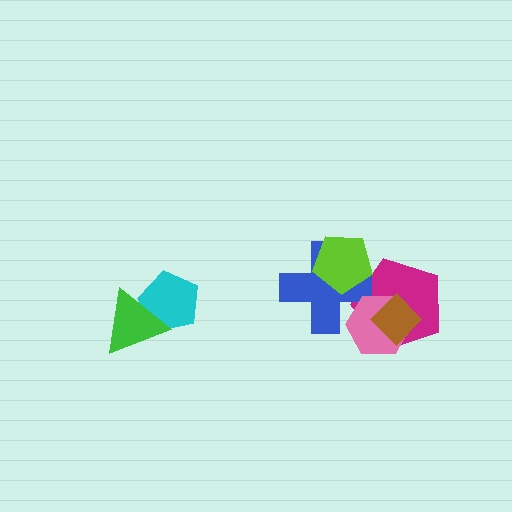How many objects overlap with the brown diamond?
2 objects overlap with the brown diamond.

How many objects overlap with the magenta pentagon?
4 objects overlap with the magenta pentagon.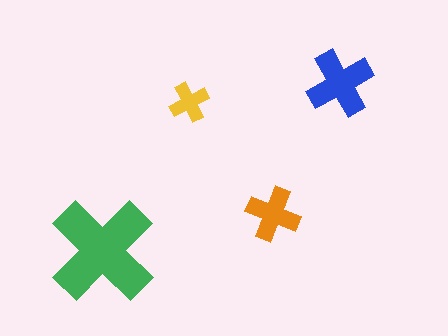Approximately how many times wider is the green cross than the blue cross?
About 1.5 times wider.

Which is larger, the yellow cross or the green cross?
The green one.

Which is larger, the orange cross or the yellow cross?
The orange one.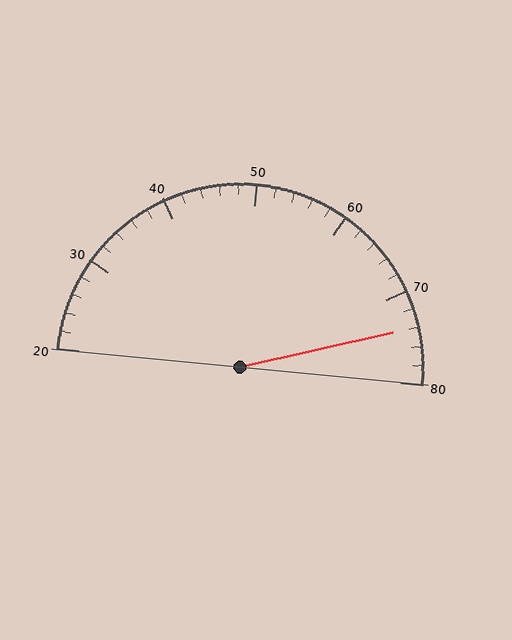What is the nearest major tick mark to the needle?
The nearest major tick mark is 70.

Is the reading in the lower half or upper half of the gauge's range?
The reading is in the upper half of the range (20 to 80).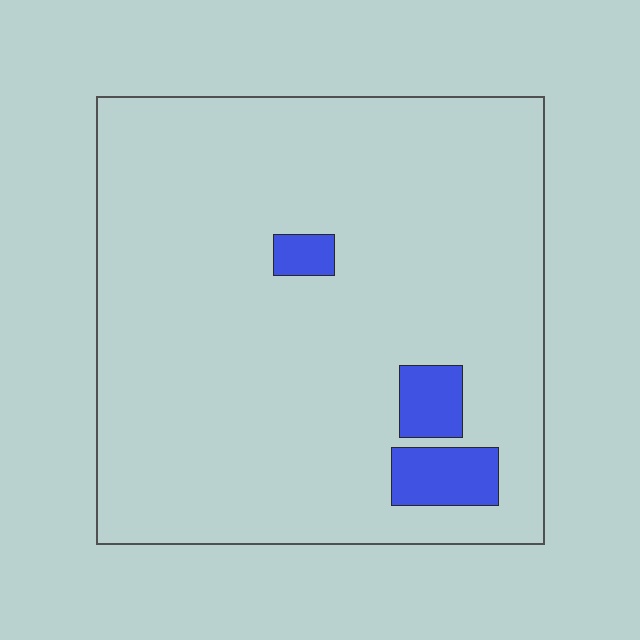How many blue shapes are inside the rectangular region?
3.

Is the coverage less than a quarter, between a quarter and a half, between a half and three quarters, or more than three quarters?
Less than a quarter.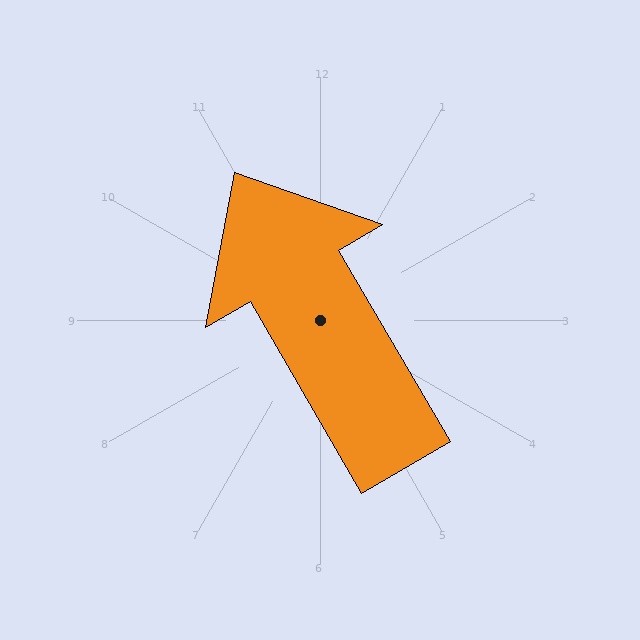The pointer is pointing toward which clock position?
Roughly 11 o'clock.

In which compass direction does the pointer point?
Northwest.